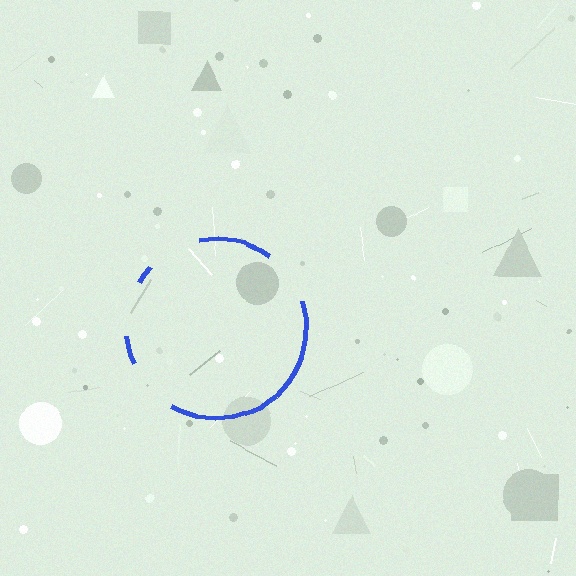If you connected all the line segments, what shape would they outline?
They would outline a circle.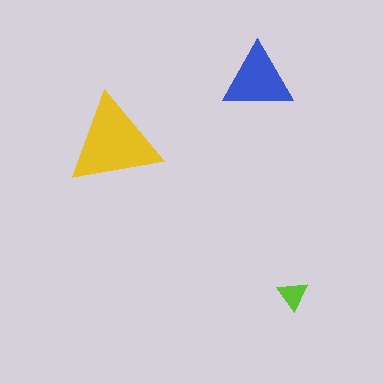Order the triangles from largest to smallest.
the yellow one, the blue one, the lime one.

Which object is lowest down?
The lime triangle is bottommost.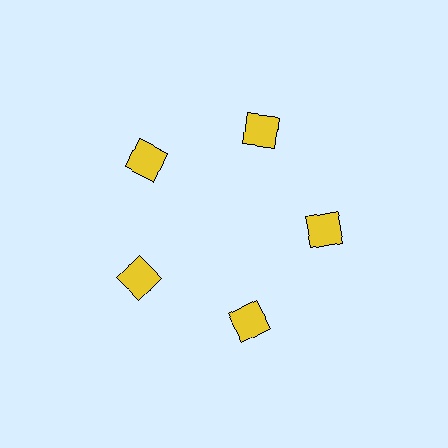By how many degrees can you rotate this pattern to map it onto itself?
The pattern maps onto itself every 72 degrees of rotation.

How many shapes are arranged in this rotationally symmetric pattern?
There are 5 shapes, arranged in 5 groups of 1.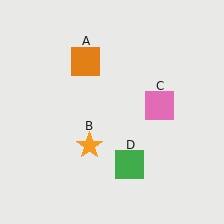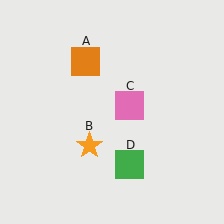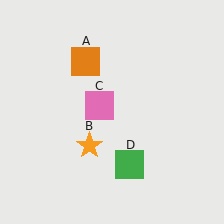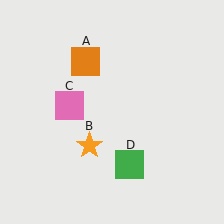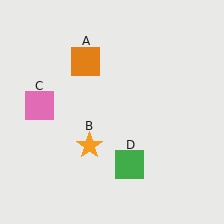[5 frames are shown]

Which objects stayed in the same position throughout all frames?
Orange square (object A) and orange star (object B) and green square (object D) remained stationary.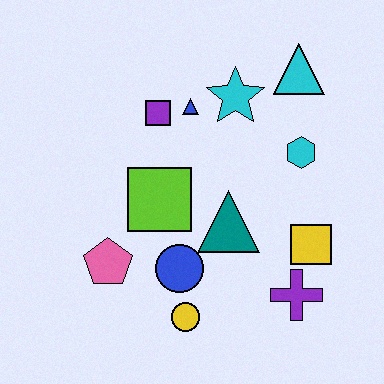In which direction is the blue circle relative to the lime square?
The blue circle is below the lime square.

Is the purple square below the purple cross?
No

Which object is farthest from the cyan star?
The yellow circle is farthest from the cyan star.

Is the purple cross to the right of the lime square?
Yes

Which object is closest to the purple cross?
The yellow square is closest to the purple cross.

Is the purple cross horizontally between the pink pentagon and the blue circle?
No